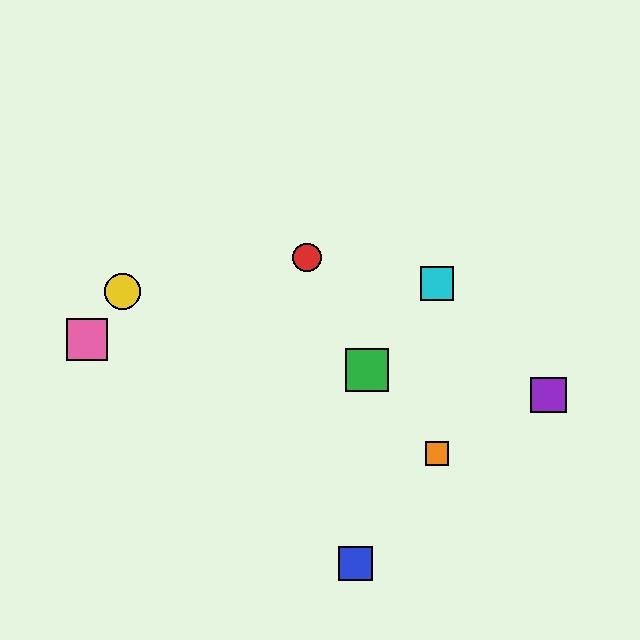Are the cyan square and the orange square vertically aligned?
Yes, both are at x≈437.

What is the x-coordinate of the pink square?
The pink square is at x≈87.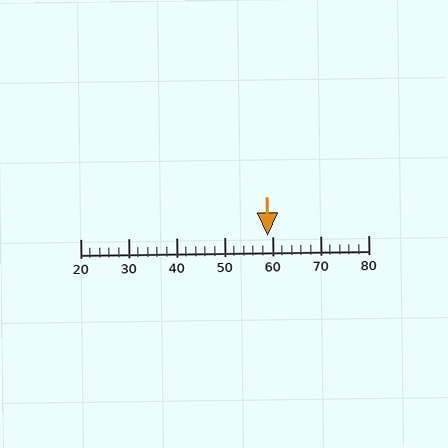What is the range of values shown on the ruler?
The ruler shows values from 20 to 80.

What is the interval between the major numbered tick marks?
The major tick marks are spaced 10 units apart.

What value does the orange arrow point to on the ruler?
The orange arrow points to approximately 59.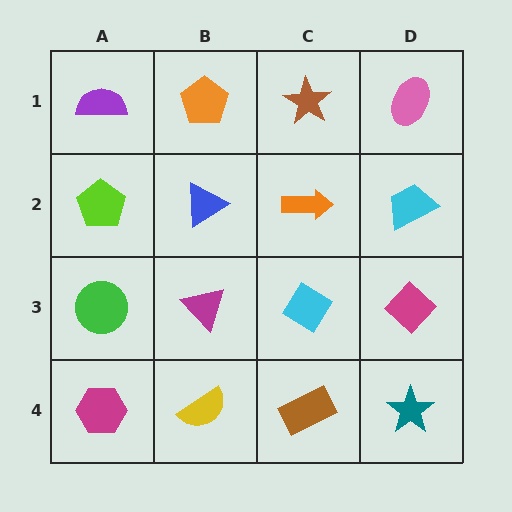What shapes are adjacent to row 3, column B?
A blue triangle (row 2, column B), a yellow semicircle (row 4, column B), a green circle (row 3, column A), a cyan diamond (row 3, column C).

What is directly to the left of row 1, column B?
A purple semicircle.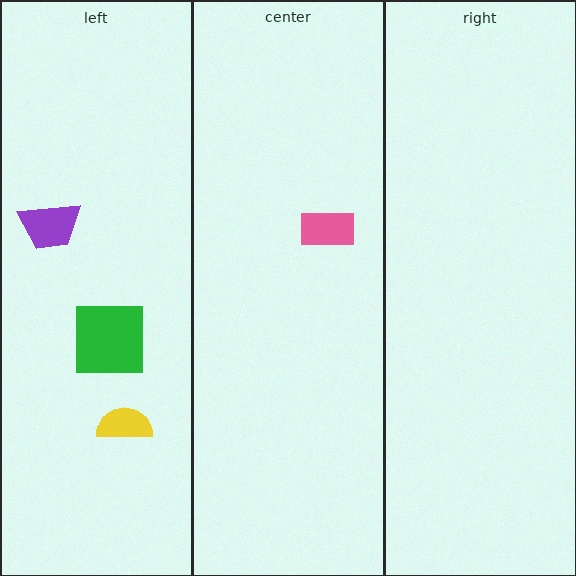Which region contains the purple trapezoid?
The left region.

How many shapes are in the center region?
1.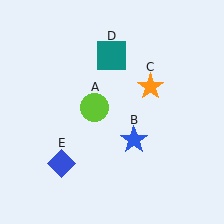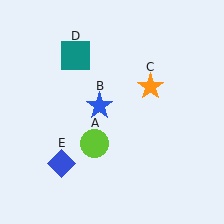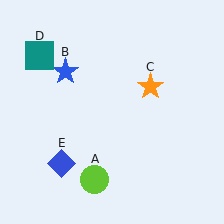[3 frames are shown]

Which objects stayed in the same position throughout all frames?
Orange star (object C) and blue diamond (object E) remained stationary.